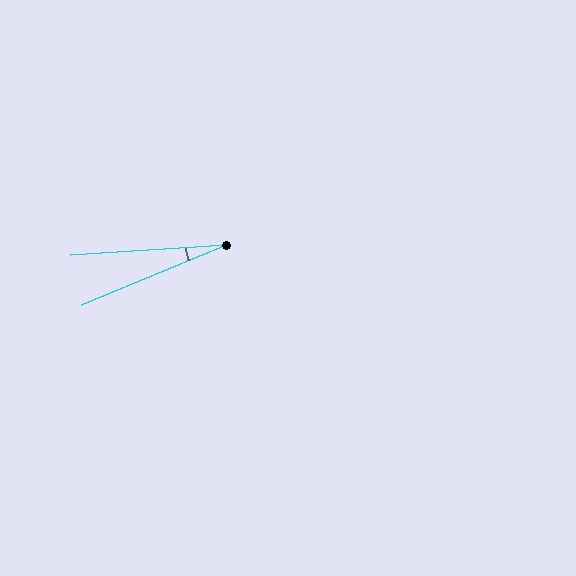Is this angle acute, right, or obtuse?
It is acute.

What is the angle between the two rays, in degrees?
Approximately 19 degrees.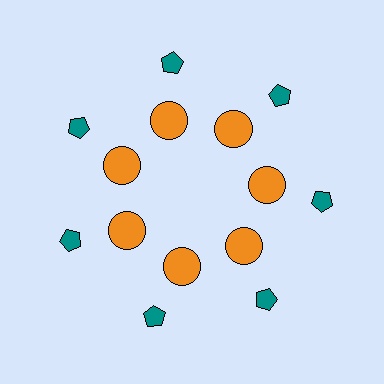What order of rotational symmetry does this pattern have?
This pattern has 7-fold rotational symmetry.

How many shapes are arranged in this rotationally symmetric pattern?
There are 14 shapes, arranged in 7 groups of 2.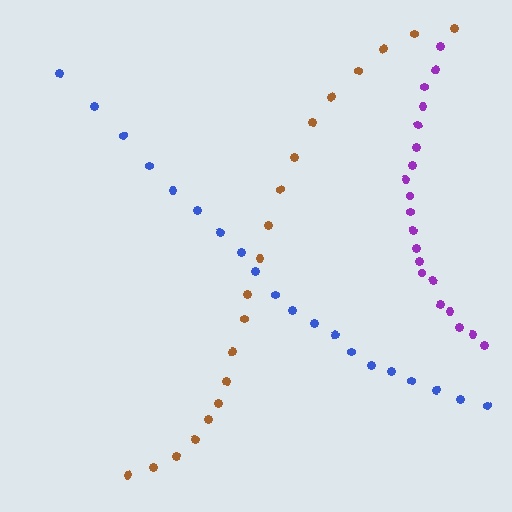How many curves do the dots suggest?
There are 3 distinct paths.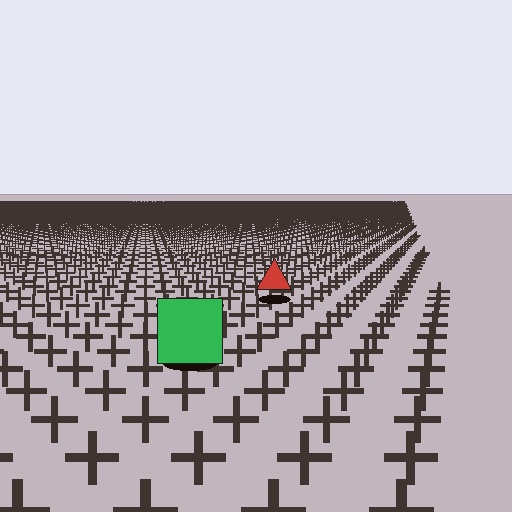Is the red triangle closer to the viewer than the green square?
No. The green square is closer — you can tell from the texture gradient: the ground texture is coarser near it.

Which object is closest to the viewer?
The green square is closest. The texture marks near it are larger and more spread out.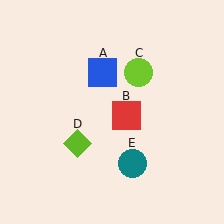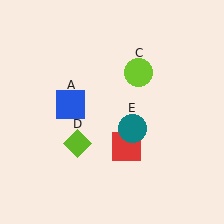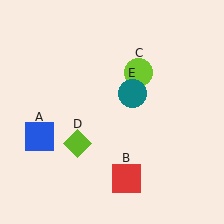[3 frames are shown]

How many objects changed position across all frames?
3 objects changed position: blue square (object A), red square (object B), teal circle (object E).